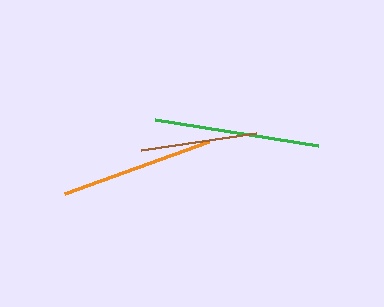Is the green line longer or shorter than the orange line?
The green line is longer than the orange line.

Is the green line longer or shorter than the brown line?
The green line is longer than the brown line.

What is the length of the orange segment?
The orange segment is approximately 153 pixels long.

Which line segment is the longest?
The green line is the longest at approximately 165 pixels.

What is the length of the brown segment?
The brown segment is approximately 116 pixels long.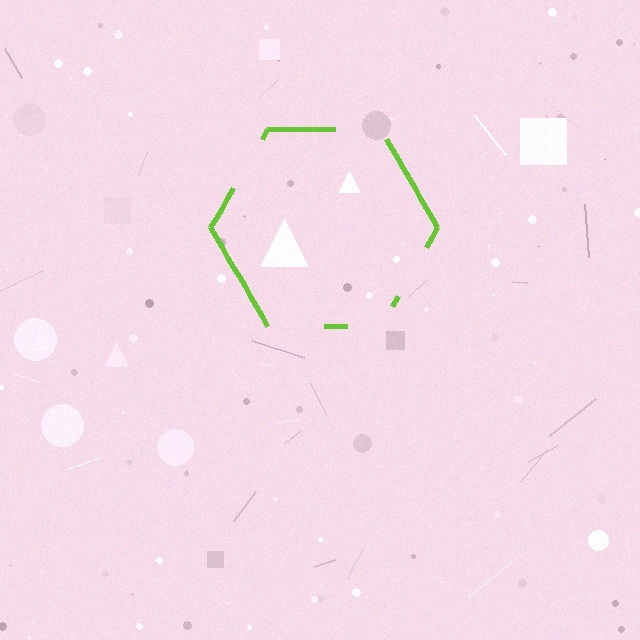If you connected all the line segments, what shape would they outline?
They would outline a hexagon.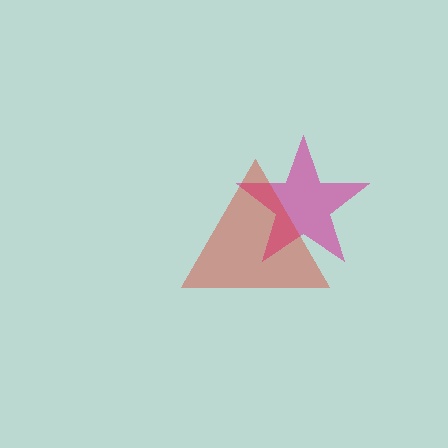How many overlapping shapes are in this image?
There are 2 overlapping shapes in the image.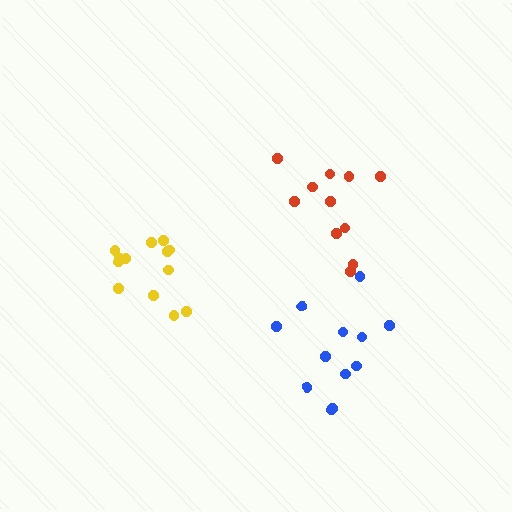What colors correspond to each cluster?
The clusters are colored: yellow, red, blue.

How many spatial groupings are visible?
There are 3 spatial groupings.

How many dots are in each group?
Group 1: 13 dots, Group 2: 11 dots, Group 3: 12 dots (36 total).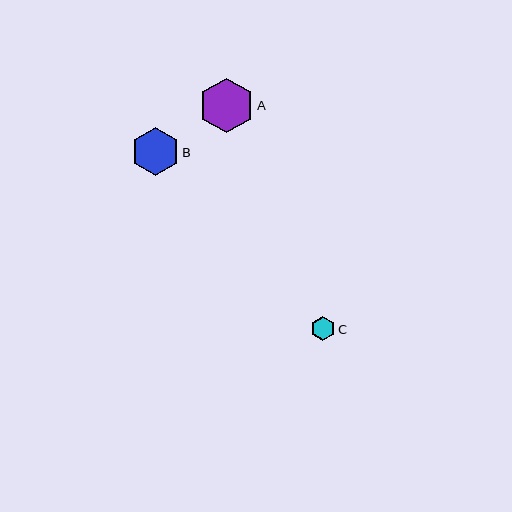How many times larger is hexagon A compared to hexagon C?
Hexagon A is approximately 2.3 times the size of hexagon C.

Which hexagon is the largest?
Hexagon A is the largest with a size of approximately 55 pixels.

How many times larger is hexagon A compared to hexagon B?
Hexagon A is approximately 1.1 times the size of hexagon B.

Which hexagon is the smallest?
Hexagon C is the smallest with a size of approximately 24 pixels.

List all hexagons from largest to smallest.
From largest to smallest: A, B, C.